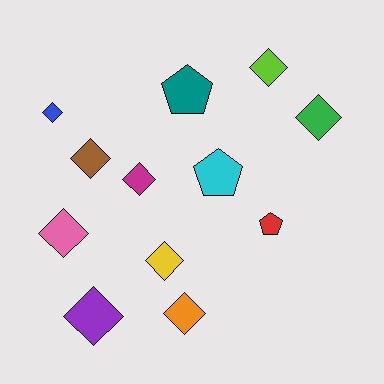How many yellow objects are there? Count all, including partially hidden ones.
There is 1 yellow object.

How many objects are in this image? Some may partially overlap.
There are 12 objects.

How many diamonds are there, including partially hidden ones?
There are 9 diamonds.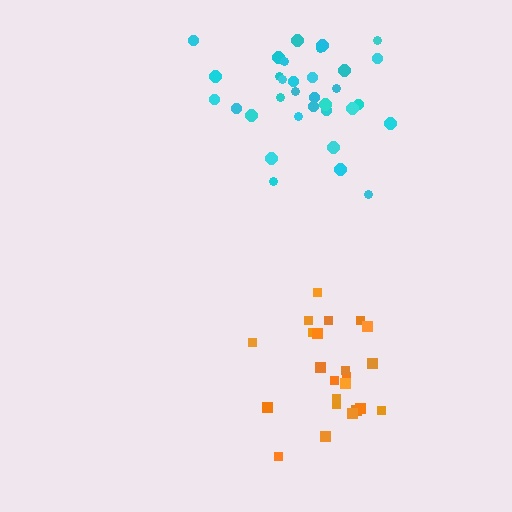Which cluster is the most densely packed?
Orange.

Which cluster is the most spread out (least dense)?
Cyan.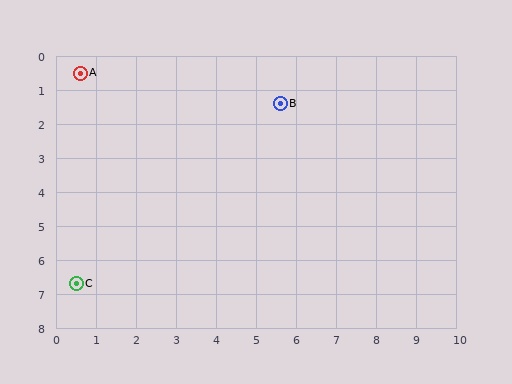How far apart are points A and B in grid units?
Points A and B are about 5.1 grid units apart.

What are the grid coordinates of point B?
Point B is at approximately (5.6, 1.4).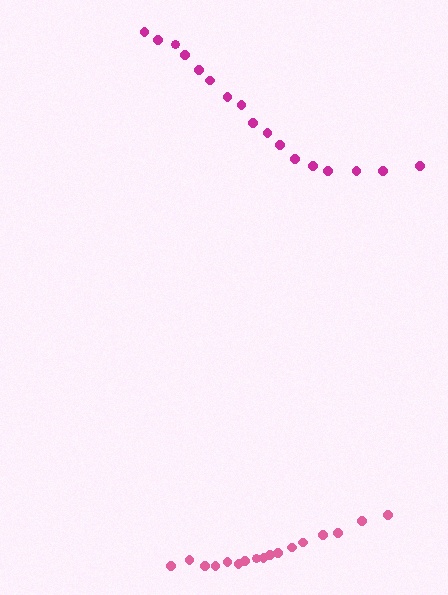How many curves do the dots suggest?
There are 2 distinct paths.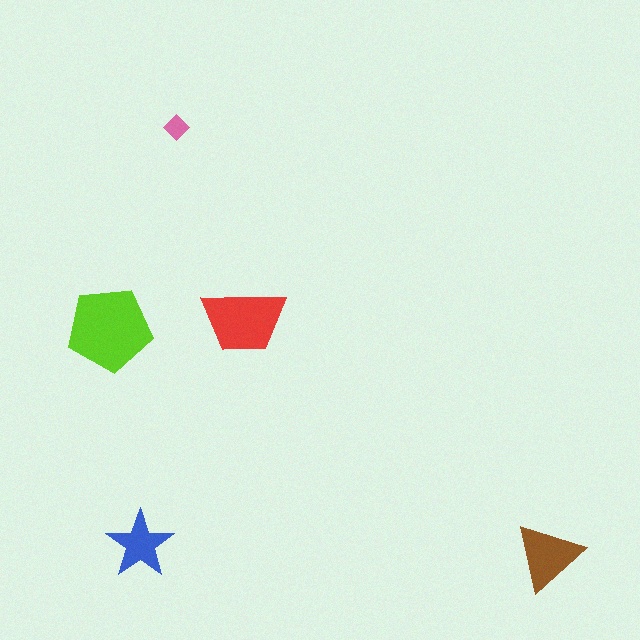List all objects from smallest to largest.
The pink diamond, the blue star, the brown triangle, the red trapezoid, the lime pentagon.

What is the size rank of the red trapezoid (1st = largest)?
2nd.